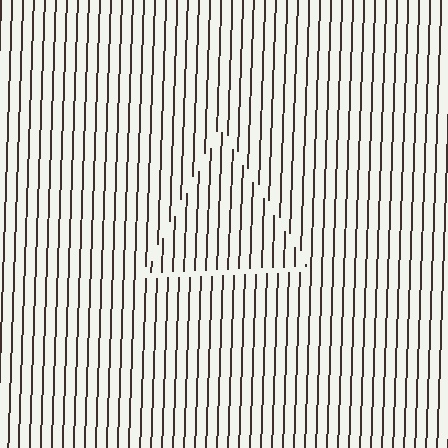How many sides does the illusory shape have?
3 sides — the line-ends trace a triangle.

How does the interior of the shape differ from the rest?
The interior of the shape contains the same grating, shifted by half a period — the contour is defined by the phase discontinuity where line-ends from the inner and outer gratings abut.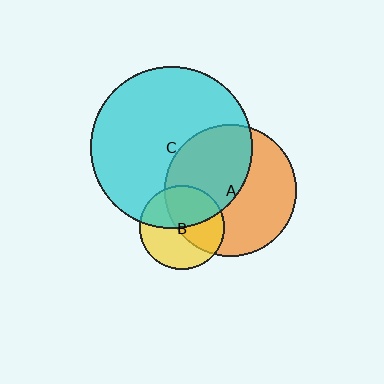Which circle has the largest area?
Circle C (cyan).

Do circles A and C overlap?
Yes.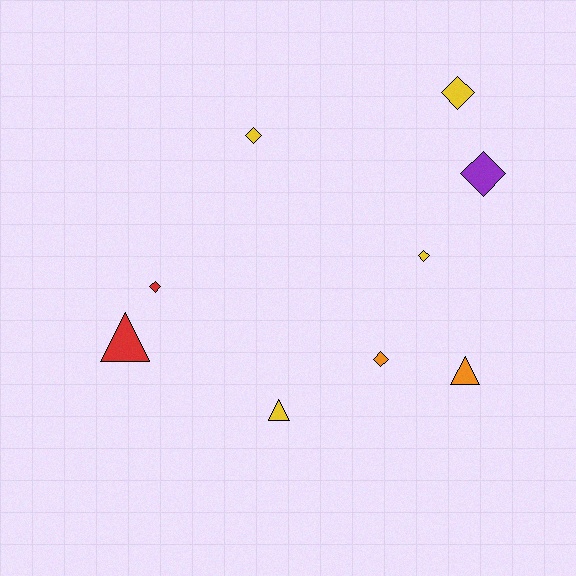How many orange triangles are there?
There is 1 orange triangle.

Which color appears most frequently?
Yellow, with 4 objects.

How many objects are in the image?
There are 9 objects.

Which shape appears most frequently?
Diamond, with 6 objects.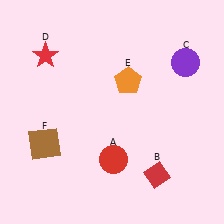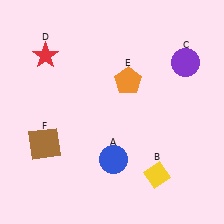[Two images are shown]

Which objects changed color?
A changed from red to blue. B changed from red to yellow.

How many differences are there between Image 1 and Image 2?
There are 2 differences between the two images.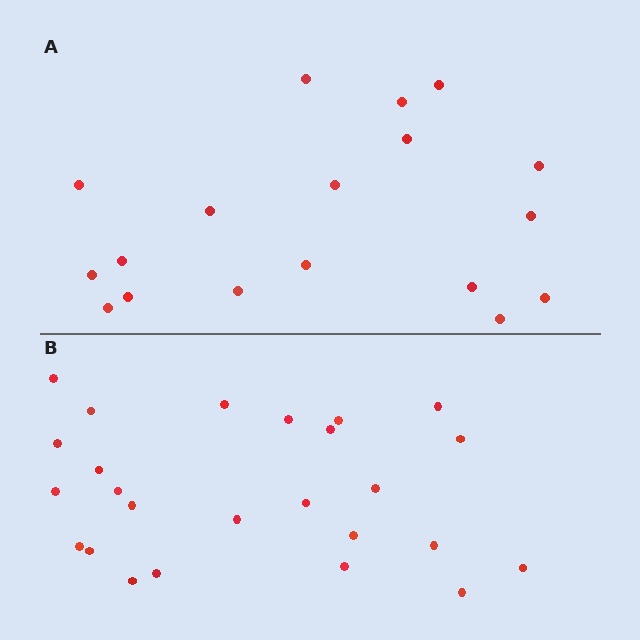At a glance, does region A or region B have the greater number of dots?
Region B (the bottom region) has more dots.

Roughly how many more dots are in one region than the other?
Region B has roughly 8 or so more dots than region A.